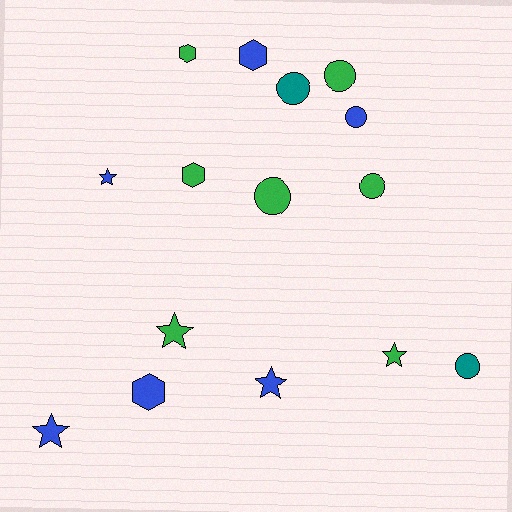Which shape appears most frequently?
Circle, with 6 objects.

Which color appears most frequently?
Green, with 7 objects.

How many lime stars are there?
There are no lime stars.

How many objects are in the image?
There are 15 objects.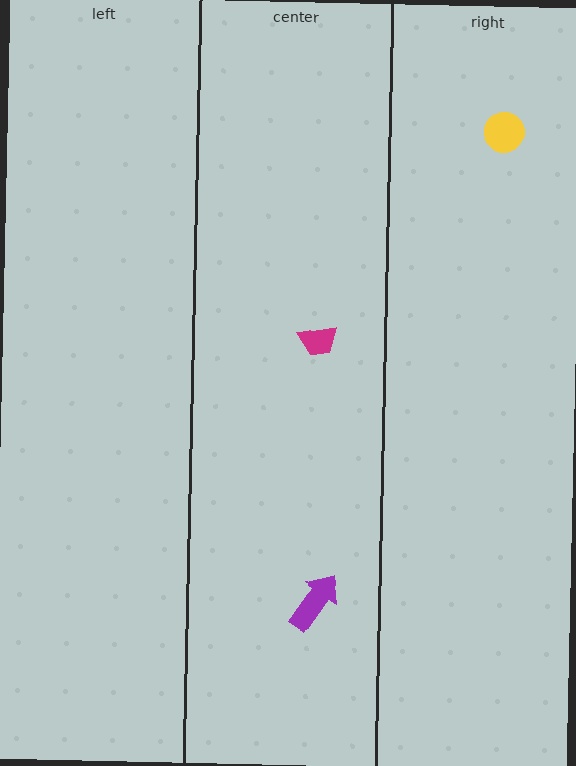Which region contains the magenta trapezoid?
The center region.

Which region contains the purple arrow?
The center region.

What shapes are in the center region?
The magenta trapezoid, the purple arrow.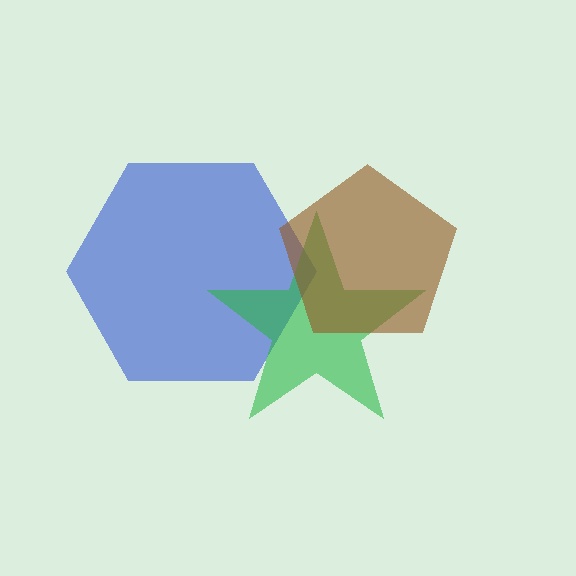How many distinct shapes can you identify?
There are 3 distinct shapes: a blue hexagon, a green star, a brown pentagon.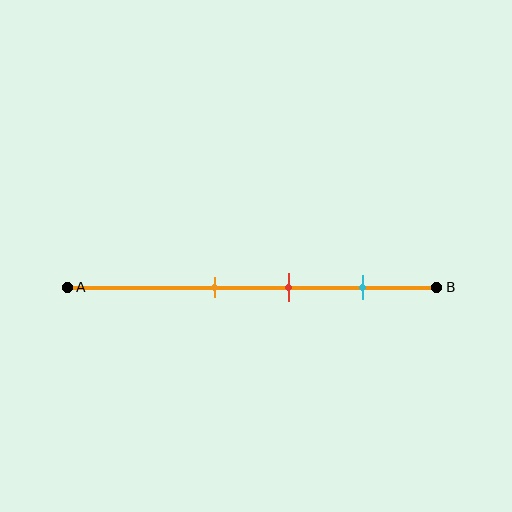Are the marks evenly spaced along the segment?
Yes, the marks are approximately evenly spaced.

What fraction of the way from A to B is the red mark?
The red mark is approximately 60% (0.6) of the way from A to B.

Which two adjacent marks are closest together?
The orange and red marks are the closest adjacent pair.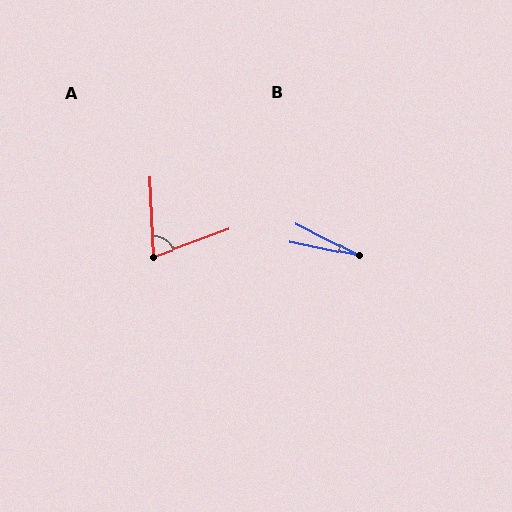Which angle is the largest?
A, at approximately 73 degrees.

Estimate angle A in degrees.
Approximately 73 degrees.